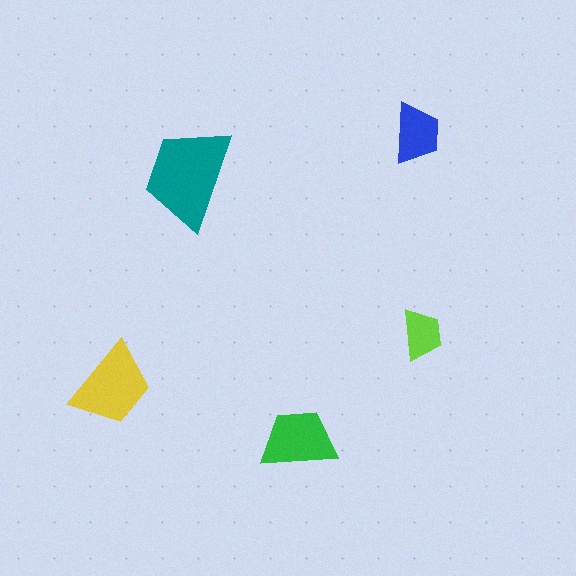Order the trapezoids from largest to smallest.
the teal one, the yellow one, the green one, the blue one, the lime one.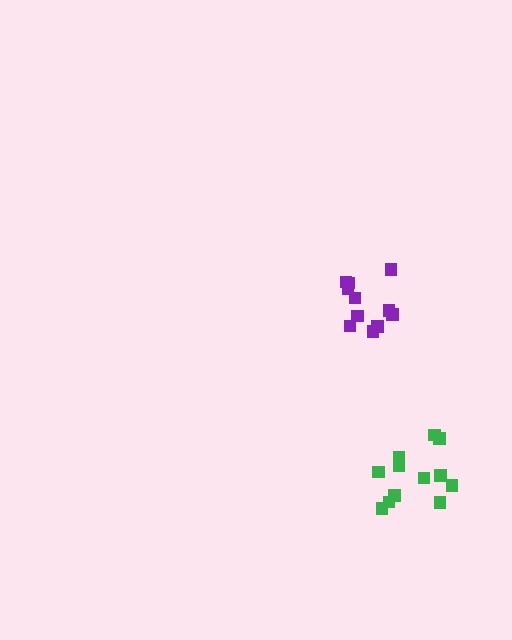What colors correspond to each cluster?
The clusters are colored: green, purple.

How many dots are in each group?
Group 1: 12 dots, Group 2: 11 dots (23 total).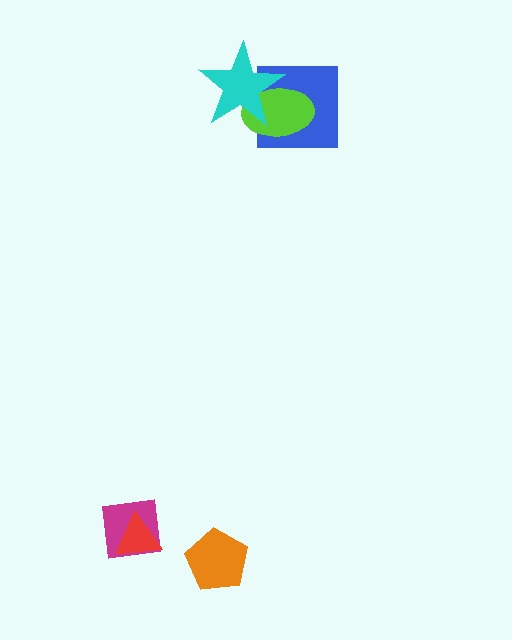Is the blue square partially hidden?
Yes, it is partially covered by another shape.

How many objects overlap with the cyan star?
2 objects overlap with the cyan star.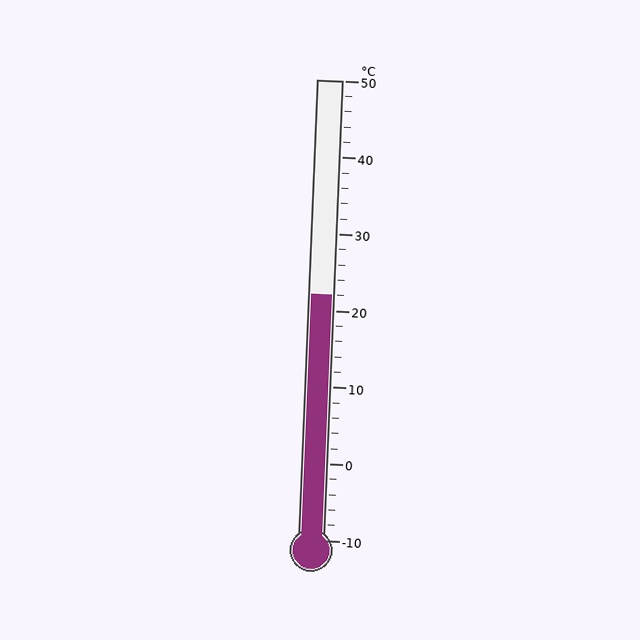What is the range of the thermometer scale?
The thermometer scale ranges from -10°C to 50°C.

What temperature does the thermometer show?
The thermometer shows approximately 22°C.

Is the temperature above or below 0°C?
The temperature is above 0°C.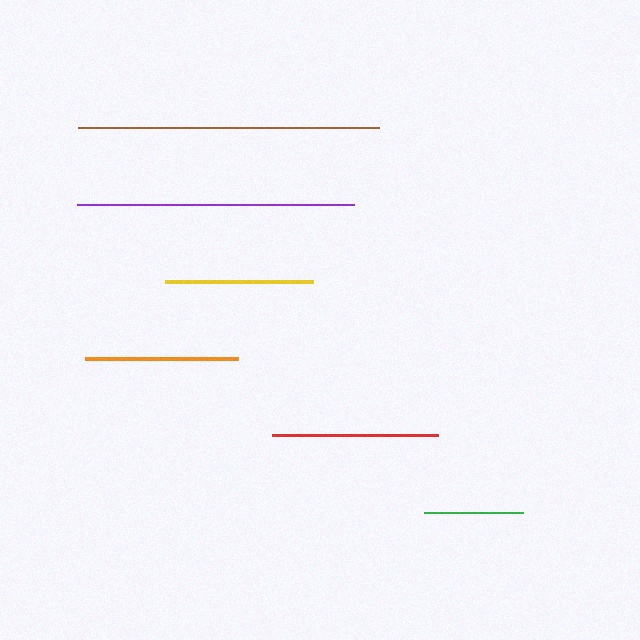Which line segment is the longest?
The brown line is the longest at approximately 301 pixels.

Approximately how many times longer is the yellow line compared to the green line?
The yellow line is approximately 1.5 times the length of the green line.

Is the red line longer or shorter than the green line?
The red line is longer than the green line.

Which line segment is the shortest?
The green line is the shortest at approximately 99 pixels.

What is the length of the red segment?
The red segment is approximately 165 pixels long.